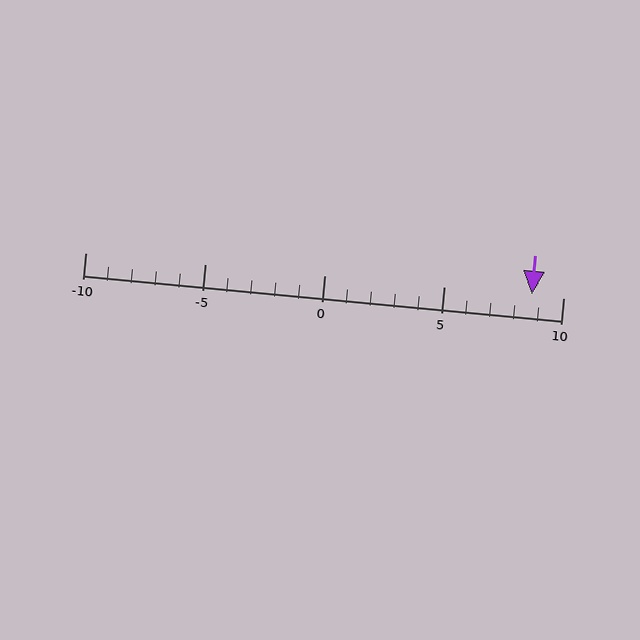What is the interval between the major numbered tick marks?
The major tick marks are spaced 5 units apart.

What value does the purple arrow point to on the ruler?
The purple arrow points to approximately 9.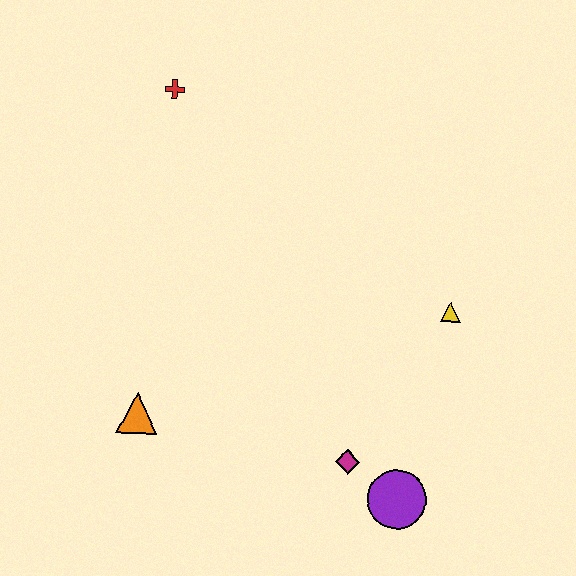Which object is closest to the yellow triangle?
The magenta diamond is closest to the yellow triangle.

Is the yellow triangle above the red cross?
No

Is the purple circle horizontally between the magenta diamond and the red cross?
No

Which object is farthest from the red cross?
The purple circle is farthest from the red cross.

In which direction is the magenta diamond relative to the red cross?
The magenta diamond is below the red cross.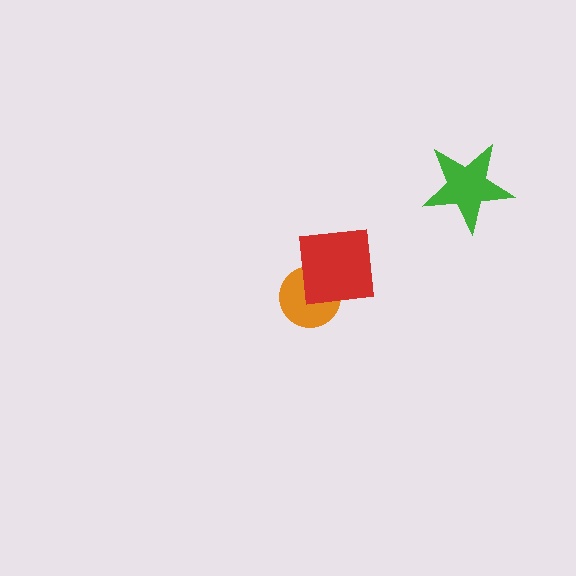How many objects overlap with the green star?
0 objects overlap with the green star.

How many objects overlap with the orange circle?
1 object overlaps with the orange circle.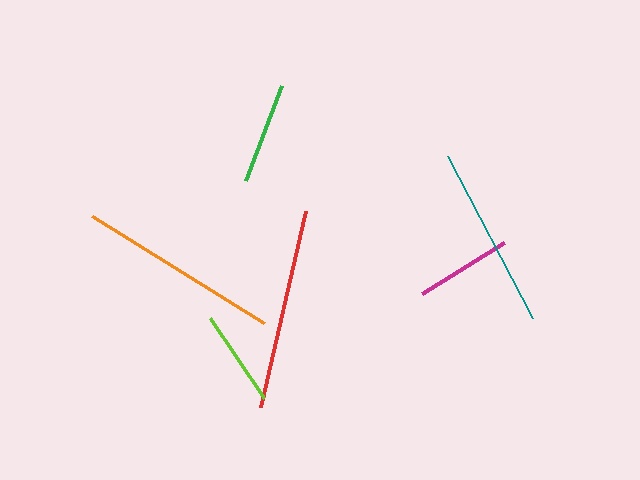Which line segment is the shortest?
The lime line is the shortest at approximately 97 pixels.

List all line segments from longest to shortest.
From longest to shortest: orange, red, teal, green, magenta, lime.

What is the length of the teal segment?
The teal segment is approximately 183 pixels long.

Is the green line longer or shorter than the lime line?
The green line is longer than the lime line.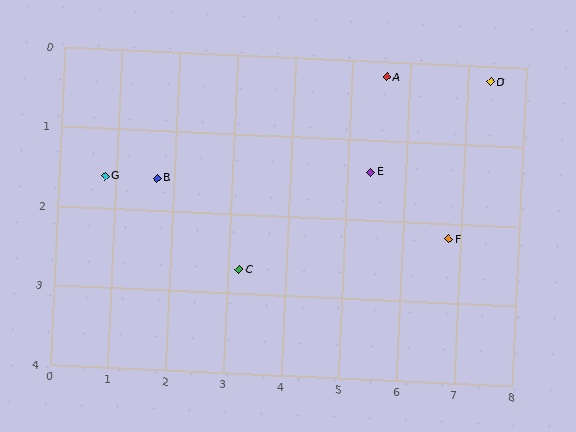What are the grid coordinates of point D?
Point D is at approximately (7.4, 0.2).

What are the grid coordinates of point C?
Point C is at approximately (3.2, 2.7).